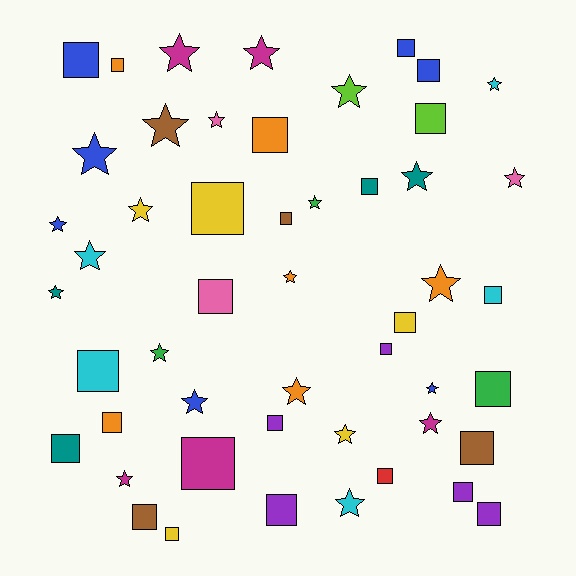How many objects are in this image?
There are 50 objects.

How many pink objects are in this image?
There are 3 pink objects.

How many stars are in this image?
There are 24 stars.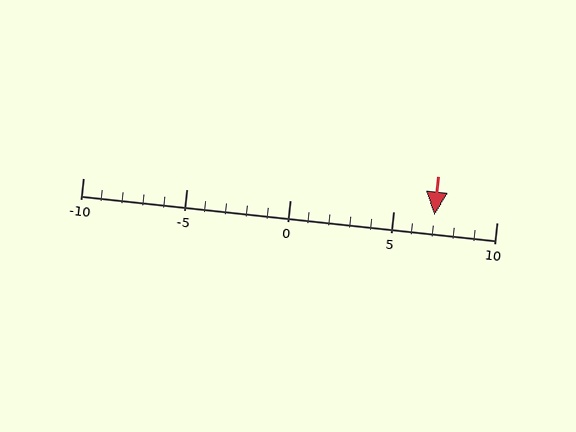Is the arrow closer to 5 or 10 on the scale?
The arrow is closer to 5.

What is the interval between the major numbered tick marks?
The major tick marks are spaced 5 units apart.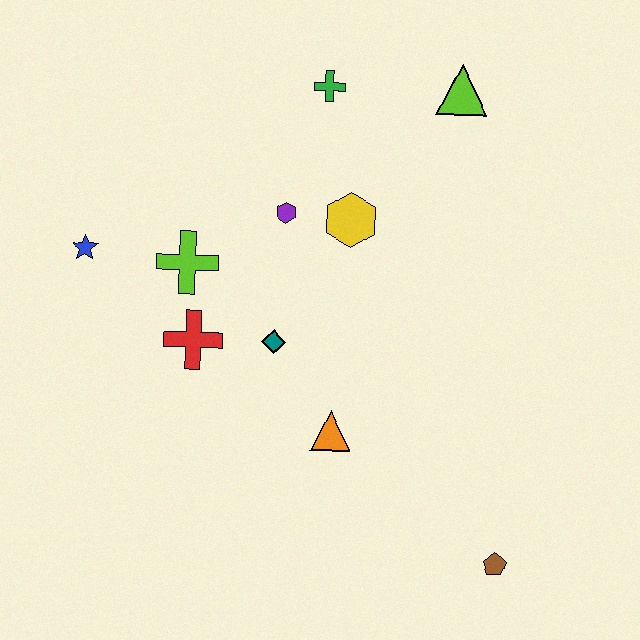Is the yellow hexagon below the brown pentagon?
No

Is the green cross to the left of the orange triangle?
Yes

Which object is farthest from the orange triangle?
The lime triangle is farthest from the orange triangle.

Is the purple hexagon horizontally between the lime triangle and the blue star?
Yes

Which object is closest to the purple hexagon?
The yellow hexagon is closest to the purple hexagon.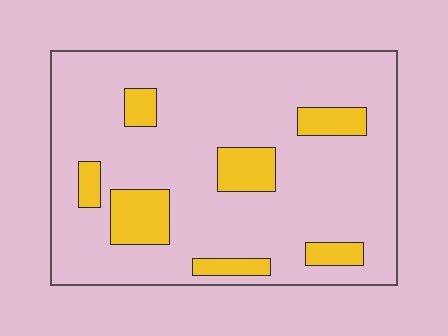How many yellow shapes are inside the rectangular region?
7.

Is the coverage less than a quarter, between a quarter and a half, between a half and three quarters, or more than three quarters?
Less than a quarter.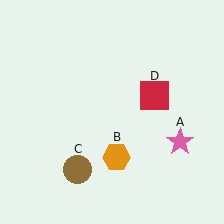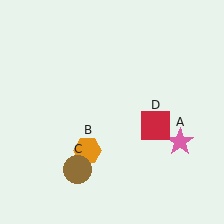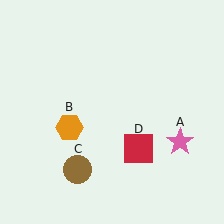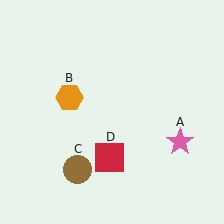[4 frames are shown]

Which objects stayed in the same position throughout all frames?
Pink star (object A) and brown circle (object C) remained stationary.